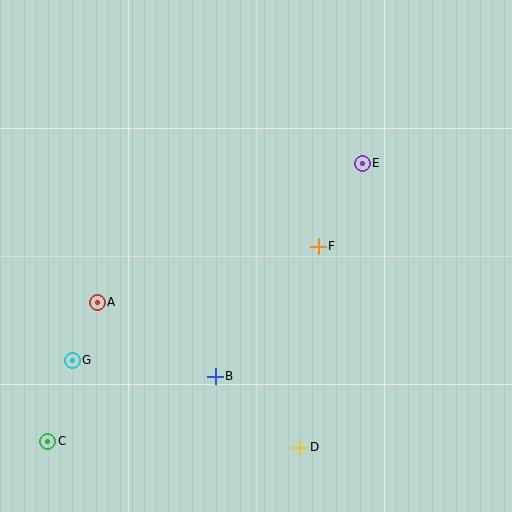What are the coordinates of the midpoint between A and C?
The midpoint between A and C is at (72, 372).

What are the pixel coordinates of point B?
Point B is at (215, 376).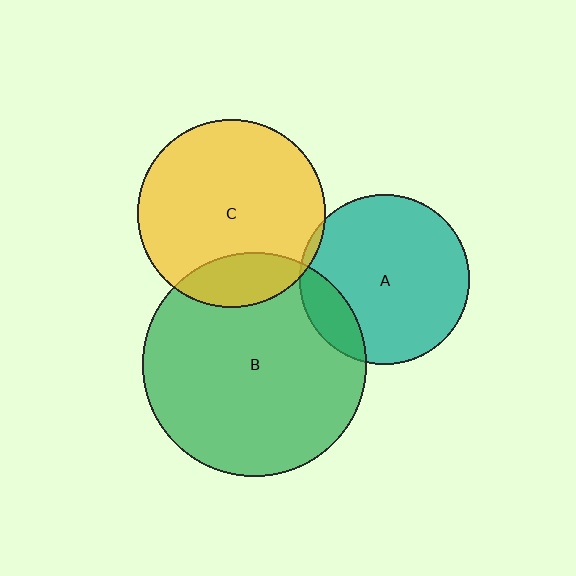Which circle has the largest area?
Circle B (green).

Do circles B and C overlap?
Yes.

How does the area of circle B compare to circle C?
Approximately 1.4 times.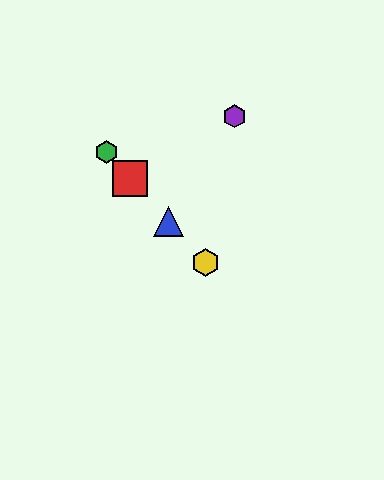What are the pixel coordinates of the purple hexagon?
The purple hexagon is at (234, 116).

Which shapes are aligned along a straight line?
The red square, the blue triangle, the green hexagon, the yellow hexagon are aligned along a straight line.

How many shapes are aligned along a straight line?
4 shapes (the red square, the blue triangle, the green hexagon, the yellow hexagon) are aligned along a straight line.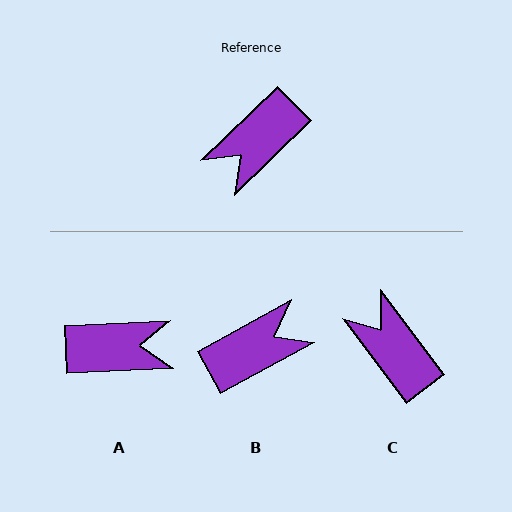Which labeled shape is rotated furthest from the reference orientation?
B, about 165 degrees away.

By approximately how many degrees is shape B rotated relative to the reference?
Approximately 165 degrees counter-clockwise.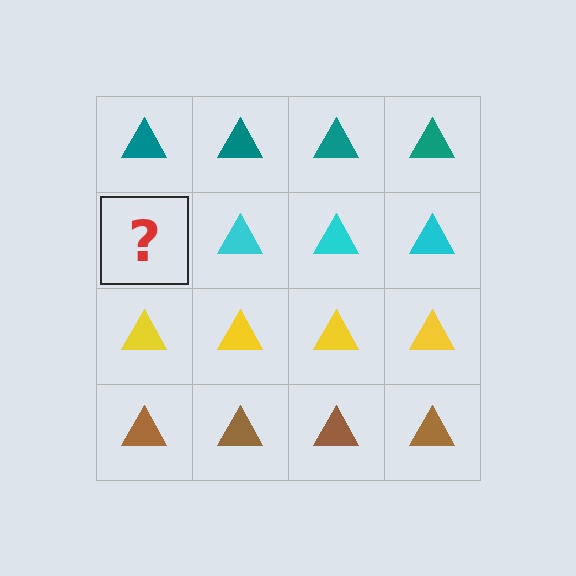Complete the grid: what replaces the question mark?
The question mark should be replaced with a cyan triangle.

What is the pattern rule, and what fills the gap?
The rule is that each row has a consistent color. The gap should be filled with a cyan triangle.